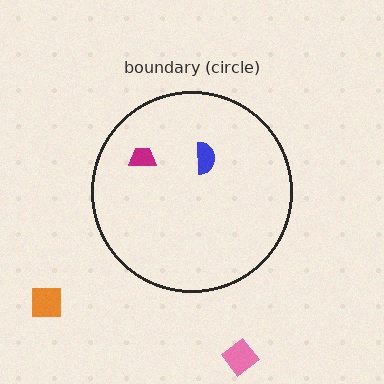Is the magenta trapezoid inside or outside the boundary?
Inside.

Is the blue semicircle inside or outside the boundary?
Inside.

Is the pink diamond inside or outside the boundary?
Outside.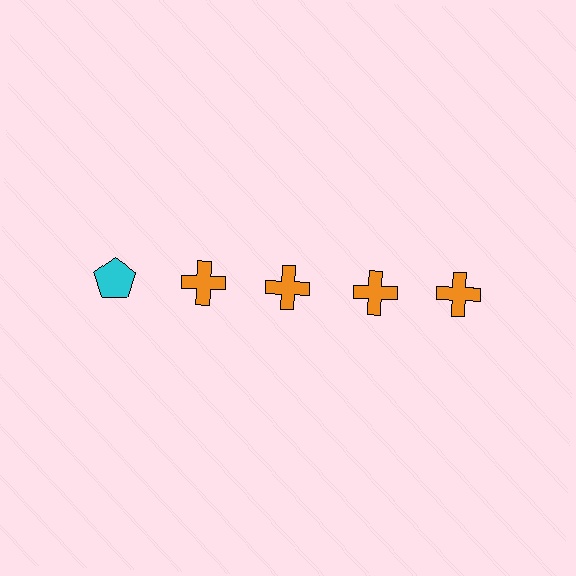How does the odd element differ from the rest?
It differs in both color (cyan instead of orange) and shape (pentagon instead of cross).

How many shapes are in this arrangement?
There are 5 shapes arranged in a grid pattern.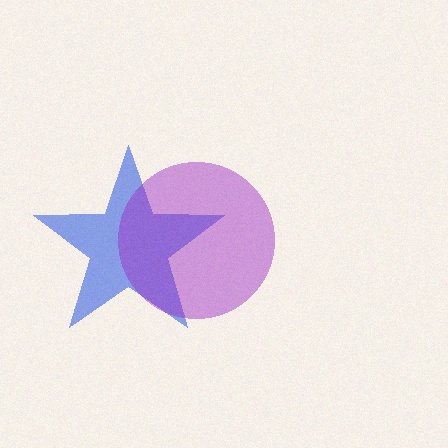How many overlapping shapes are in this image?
There are 2 overlapping shapes in the image.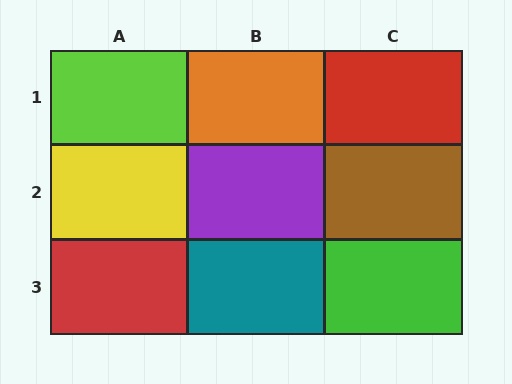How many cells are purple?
1 cell is purple.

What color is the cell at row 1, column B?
Orange.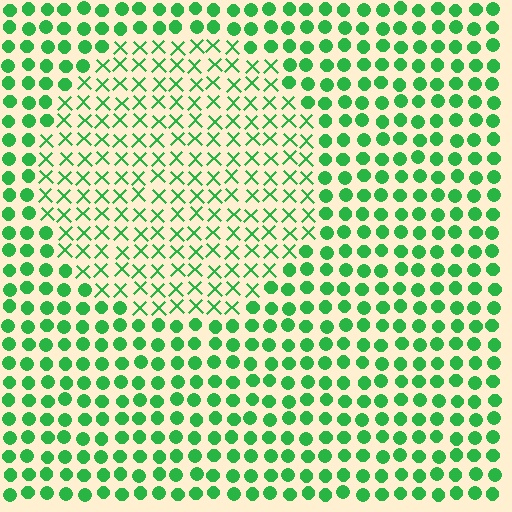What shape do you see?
I see a circle.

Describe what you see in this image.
The image is filled with small green elements arranged in a uniform grid. A circle-shaped region contains X marks, while the surrounding area contains circles. The boundary is defined purely by the change in element shape.